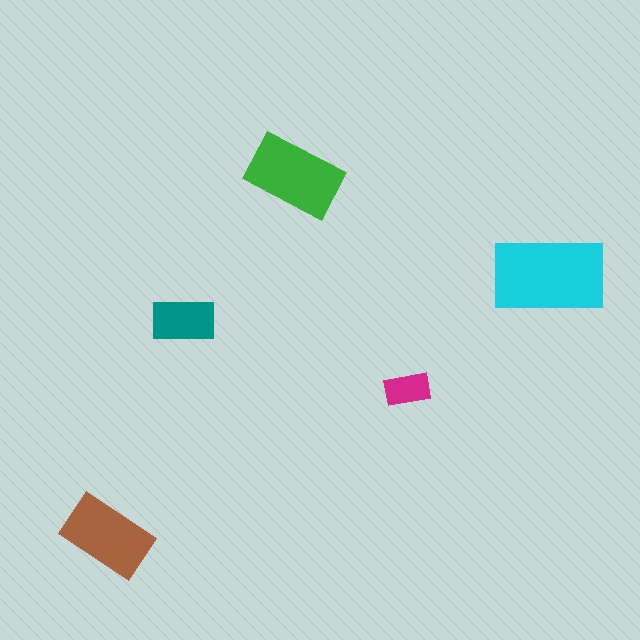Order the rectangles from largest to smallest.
the cyan one, the green one, the brown one, the teal one, the magenta one.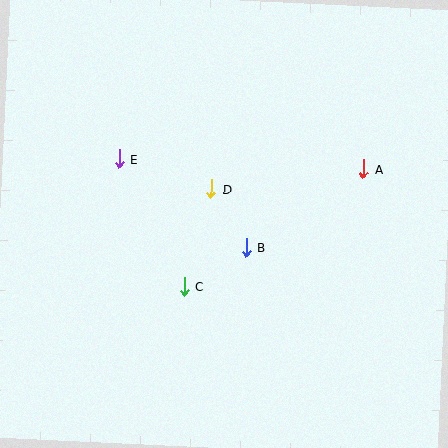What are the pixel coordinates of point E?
Point E is at (119, 159).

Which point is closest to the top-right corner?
Point A is closest to the top-right corner.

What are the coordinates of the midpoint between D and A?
The midpoint between D and A is at (287, 179).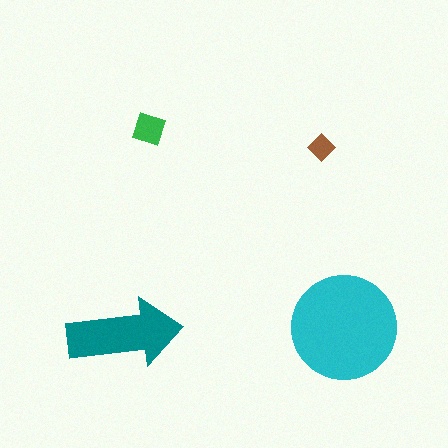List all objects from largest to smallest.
The cyan circle, the teal arrow, the green square, the brown diamond.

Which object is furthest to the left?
The teal arrow is leftmost.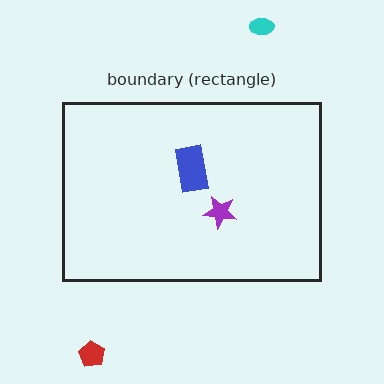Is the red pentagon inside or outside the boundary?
Outside.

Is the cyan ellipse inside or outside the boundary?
Outside.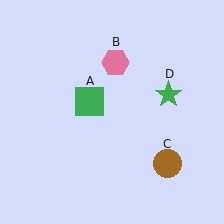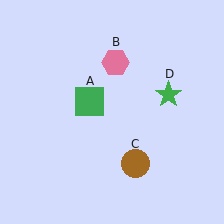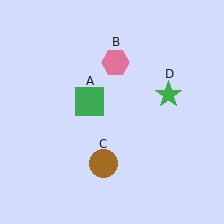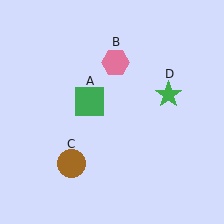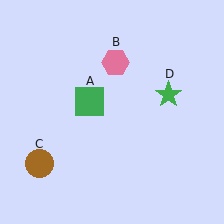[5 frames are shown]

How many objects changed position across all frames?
1 object changed position: brown circle (object C).